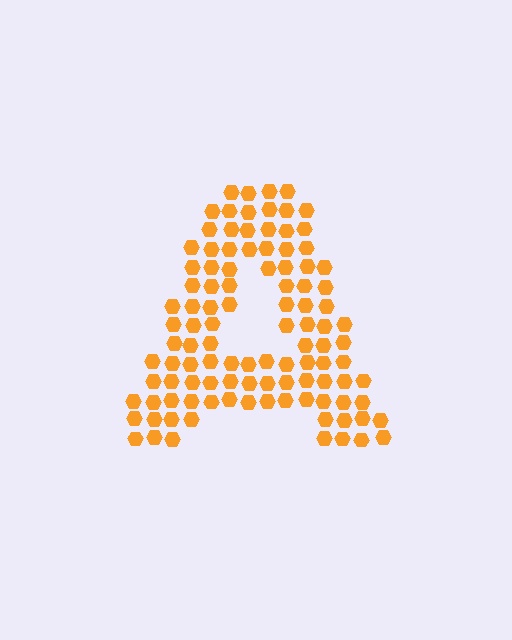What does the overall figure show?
The overall figure shows the letter A.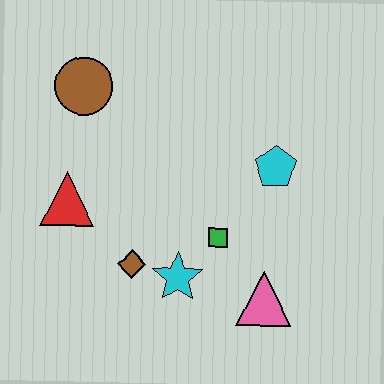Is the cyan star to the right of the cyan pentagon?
No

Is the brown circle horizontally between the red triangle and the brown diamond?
Yes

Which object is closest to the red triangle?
The brown diamond is closest to the red triangle.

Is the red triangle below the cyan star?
No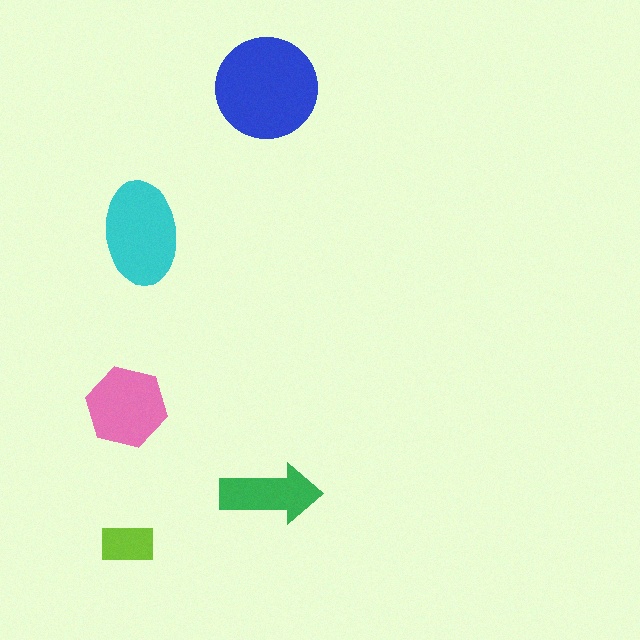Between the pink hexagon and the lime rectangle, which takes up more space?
The pink hexagon.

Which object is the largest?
The blue circle.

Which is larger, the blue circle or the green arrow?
The blue circle.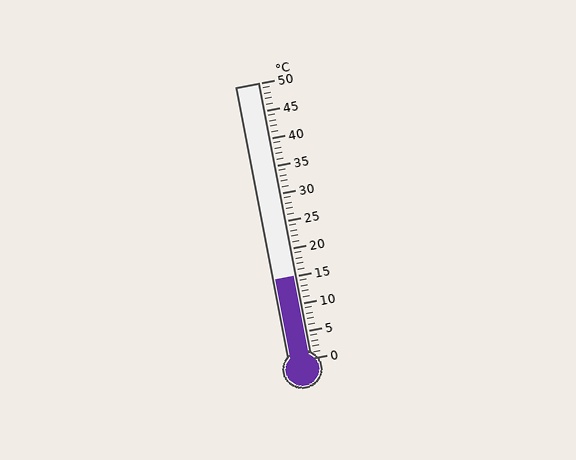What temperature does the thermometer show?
The thermometer shows approximately 15°C.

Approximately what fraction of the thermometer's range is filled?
The thermometer is filled to approximately 30% of its range.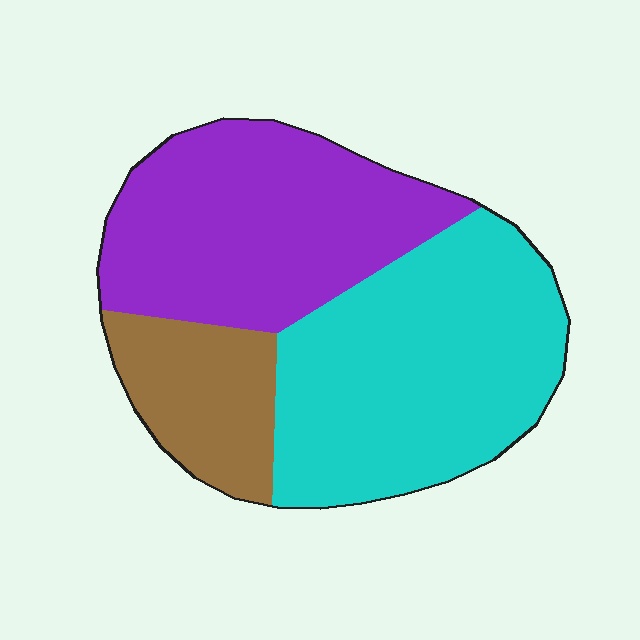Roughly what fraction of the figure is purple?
Purple covers roughly 40% of the figure.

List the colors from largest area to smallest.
From largest to smallest: cyan, purple, brown.